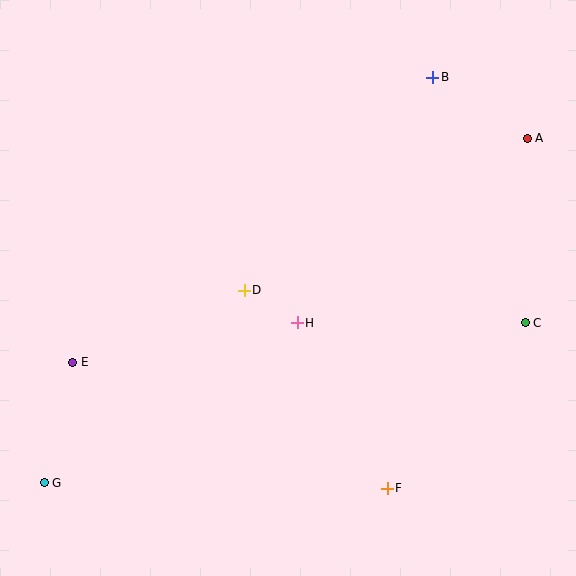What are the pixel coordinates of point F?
Point F is at (387, 488).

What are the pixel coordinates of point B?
Point B is at (433, 77).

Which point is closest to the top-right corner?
Point A is closest to the top-right corner.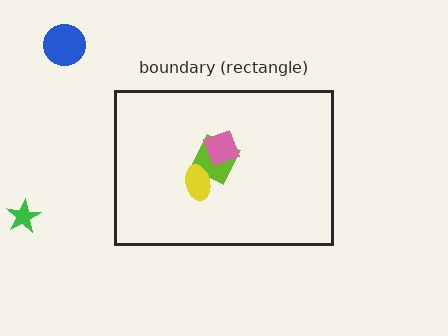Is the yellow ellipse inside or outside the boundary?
Inside.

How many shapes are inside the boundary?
3 inside, 2 outside.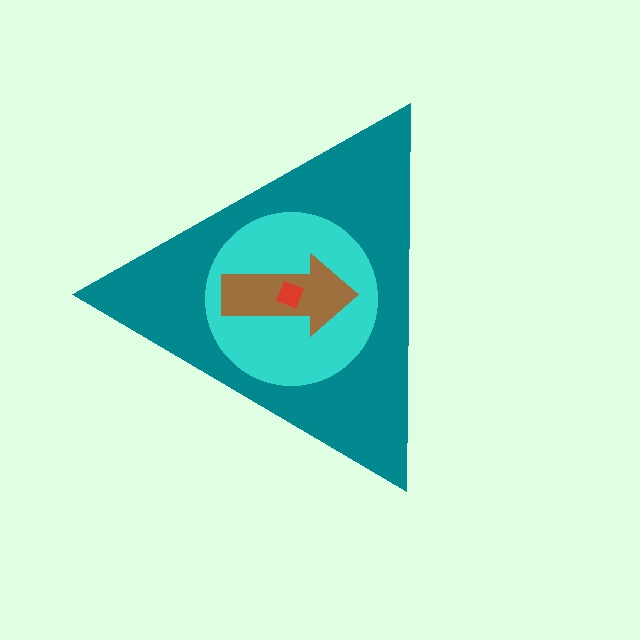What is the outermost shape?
The teal triangle.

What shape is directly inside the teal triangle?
The cyan circle.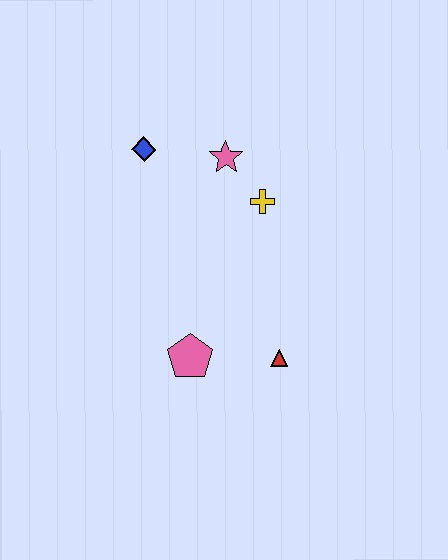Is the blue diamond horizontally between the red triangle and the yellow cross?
No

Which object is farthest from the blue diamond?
The red triangle is farthest from the blue diamond.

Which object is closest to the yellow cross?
The pink star is closest to the yellow cross.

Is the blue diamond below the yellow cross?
No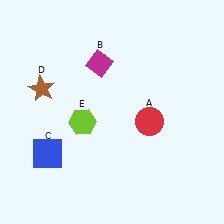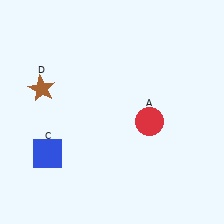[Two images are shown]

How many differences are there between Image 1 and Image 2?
There are 2 differences between the two images.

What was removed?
The magenta diamond (B), the lime hexagon (E) were removed in Image 2.